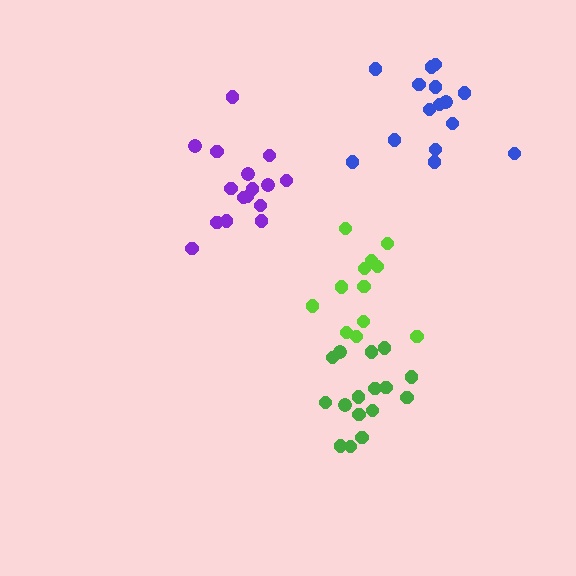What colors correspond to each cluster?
The clusters are colored: purple, blue, green, lime.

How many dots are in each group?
Group 1: 16 dots, Group 2: 15 dots, Group 3: 16 dots, Group 4: 12 dots (59 total).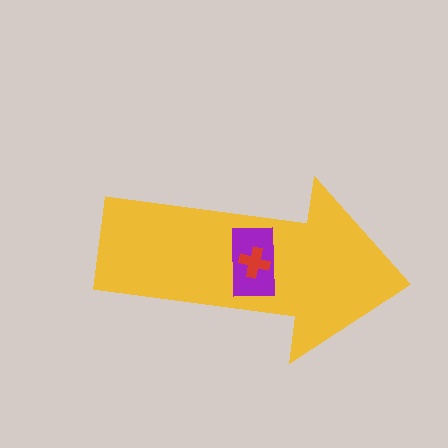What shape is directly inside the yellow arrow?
The purple rectangle.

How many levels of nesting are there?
3.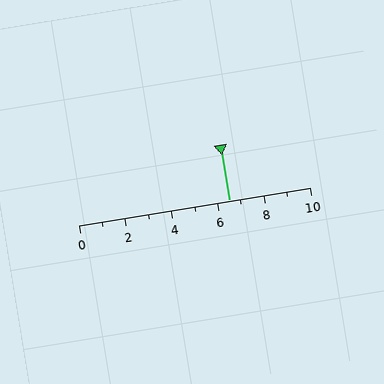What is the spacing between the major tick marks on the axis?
The major ticks are spaced 2 apart.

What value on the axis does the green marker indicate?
The marker indicates approximately 6.5.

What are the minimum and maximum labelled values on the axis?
The axis runs from 0 to 10.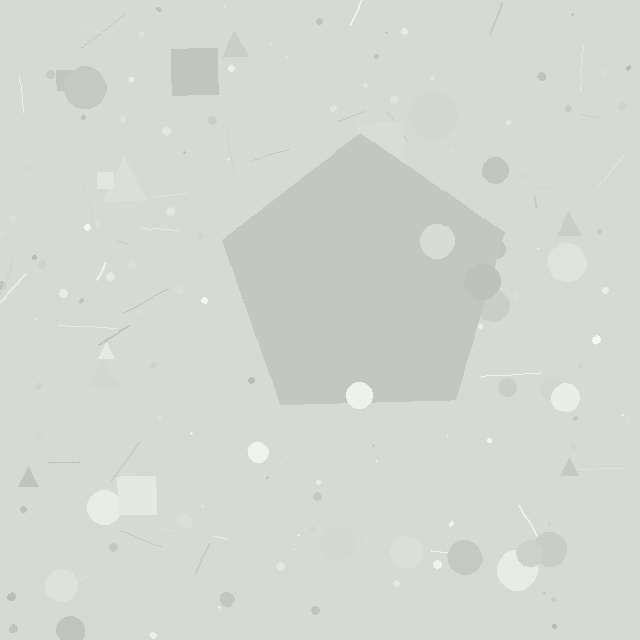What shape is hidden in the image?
A pentagon is hidden in the image.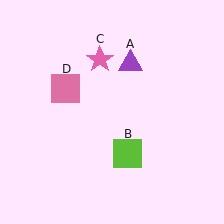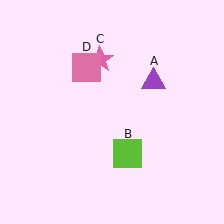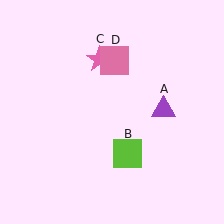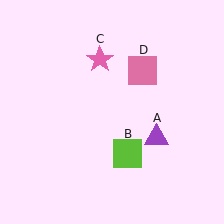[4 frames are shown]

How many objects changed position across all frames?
2 objects changed position: purple triangle (object A), pink square (object D).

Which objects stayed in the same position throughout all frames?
Lime square (object B) and pink star (object C) remained stationary.